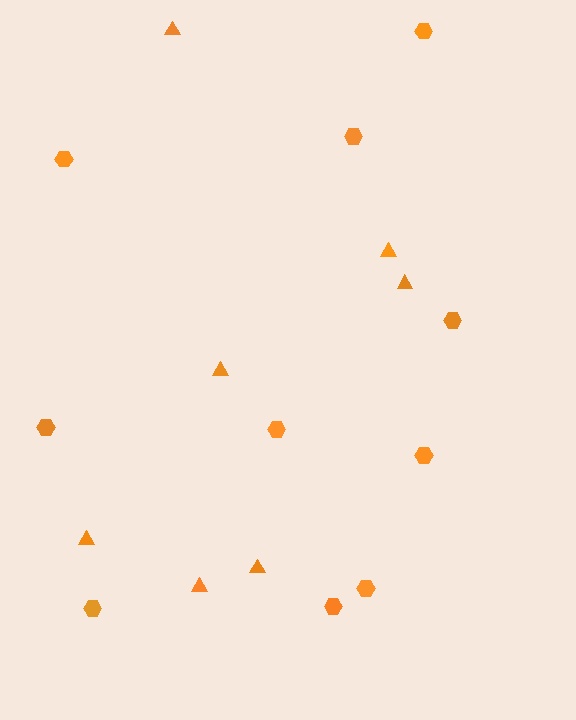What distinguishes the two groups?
There are 2 groups: one group of triangles (7) and one group of hexagons (10).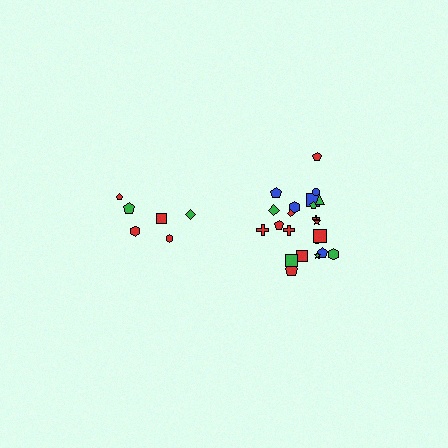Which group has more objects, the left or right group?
The right group.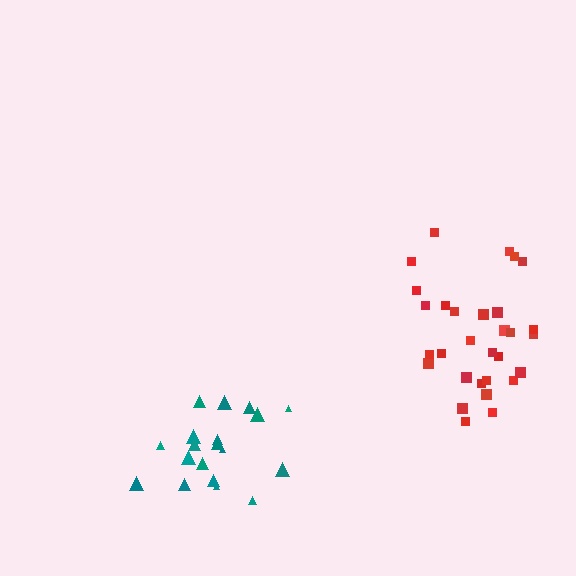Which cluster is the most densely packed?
Red.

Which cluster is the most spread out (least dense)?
Teal.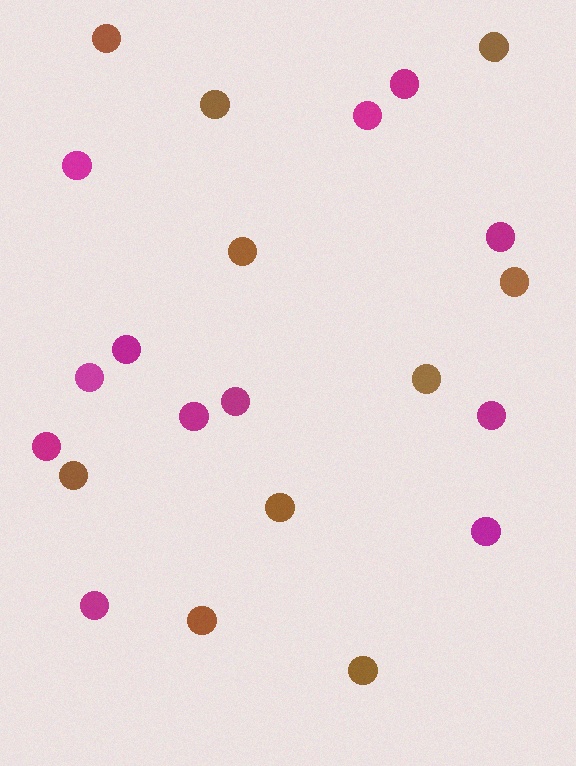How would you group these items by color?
There are 2 groups: one group of magenta circles (12) and one group of brown circles (10).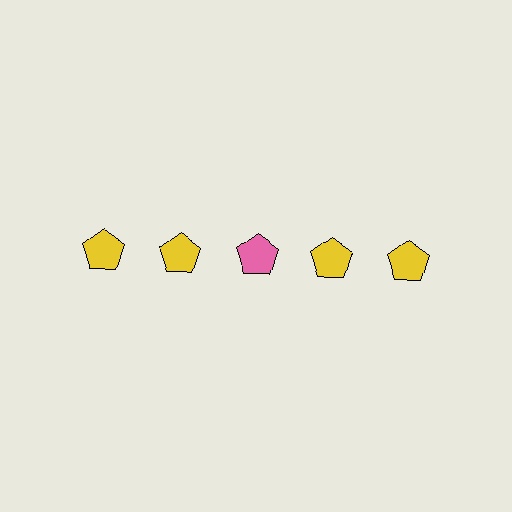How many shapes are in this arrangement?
There are 5 shapes arranged in a grid pattern.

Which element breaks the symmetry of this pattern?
The pink pentagon in the top row, center column breaks the symmetry. All other shapes are yellow pentagons.